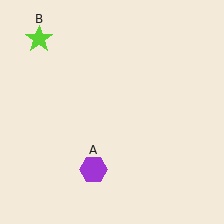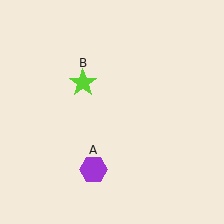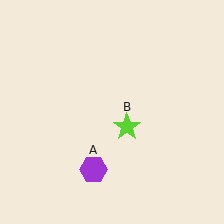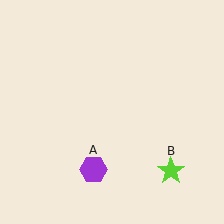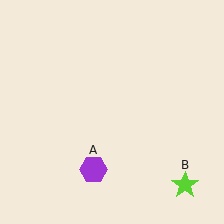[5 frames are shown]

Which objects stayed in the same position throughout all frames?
Purple hexagon (object A) remained stationary.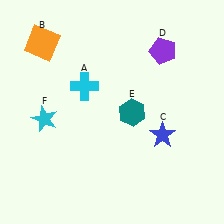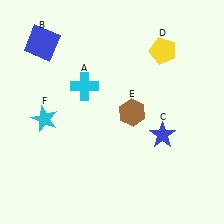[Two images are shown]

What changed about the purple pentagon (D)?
In Image 1, D is purple. In Image 2, it changed to yellow.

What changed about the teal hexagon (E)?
In Image 1, E is teal. In Image 2, it changed to brown.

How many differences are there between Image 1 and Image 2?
There are 3 differences between the two images.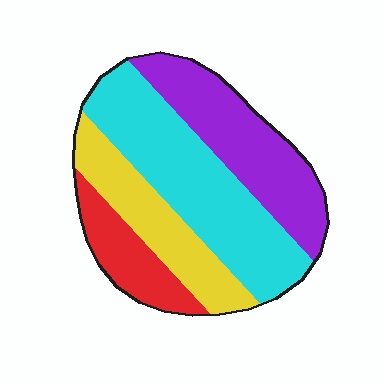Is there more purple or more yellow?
Purple.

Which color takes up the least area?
Red, at roughly 15%.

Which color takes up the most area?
Cyan, at roughly 40%.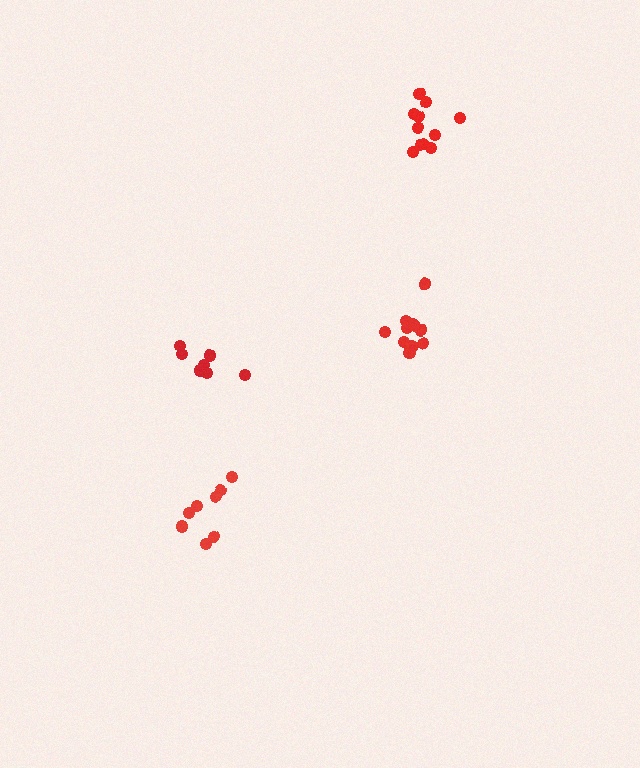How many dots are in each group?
Group 1: 8 dots, Group 2: 7 dots, Group 3: 11 dots, Group 4: 11 dots (37 total).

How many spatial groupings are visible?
There are 4 spatial groupings.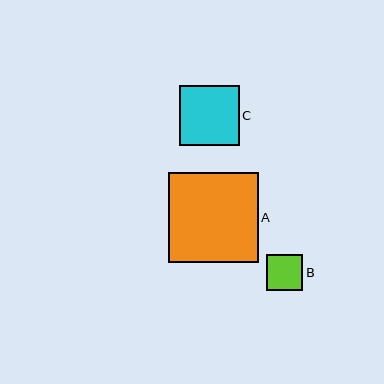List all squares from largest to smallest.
From largest to smallest: A, C, B.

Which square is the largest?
Square A is the largest with a size of approximately 90 pixels.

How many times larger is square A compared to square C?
Square A is approximately 1.5 times the size of square C.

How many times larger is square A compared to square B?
Square A is approximately 2.5 times the size of square B.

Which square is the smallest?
Square B is the smallest with a size of approximately 36 pixels.